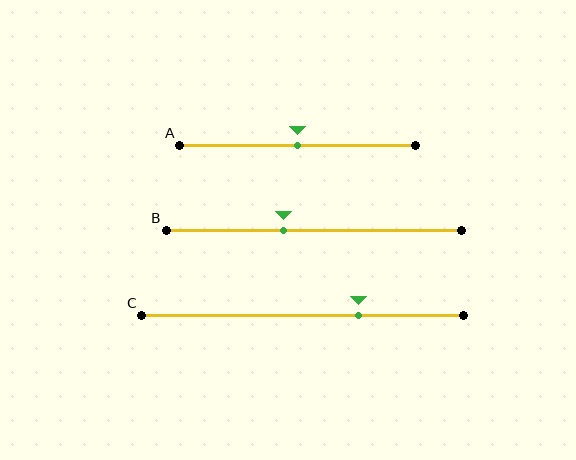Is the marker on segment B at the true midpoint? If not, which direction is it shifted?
No, the marker on segment B is shifted to the left by about 10% of the segment length.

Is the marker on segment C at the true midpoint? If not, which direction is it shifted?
No, the marker on segment C is shifted to the right by about 17% of the segment length.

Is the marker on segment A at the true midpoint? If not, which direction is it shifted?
Yes, the marker on segment A is at the true midpoint.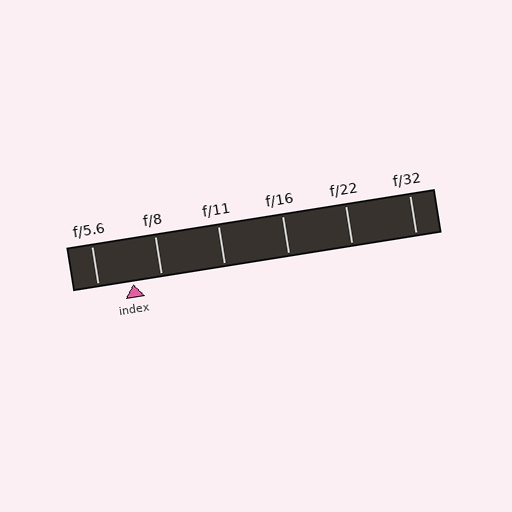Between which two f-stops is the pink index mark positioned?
The index mark is between f/5.6 and f/8.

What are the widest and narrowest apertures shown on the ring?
The widest aperture shown is f/5.6 and the narrowest is f/32.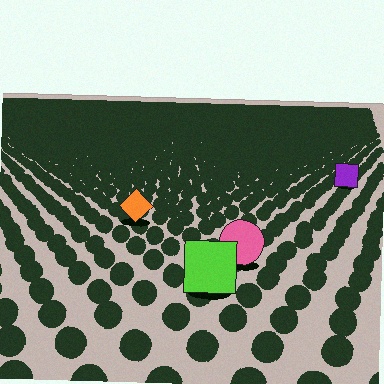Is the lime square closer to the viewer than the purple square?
Yes. The lime square is closer — you can tell from the texture gradient: the ground texture is coarser near it.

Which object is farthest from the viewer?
The purple square is farthest from the viewer. It appears smaller and the ground texture around it is denser.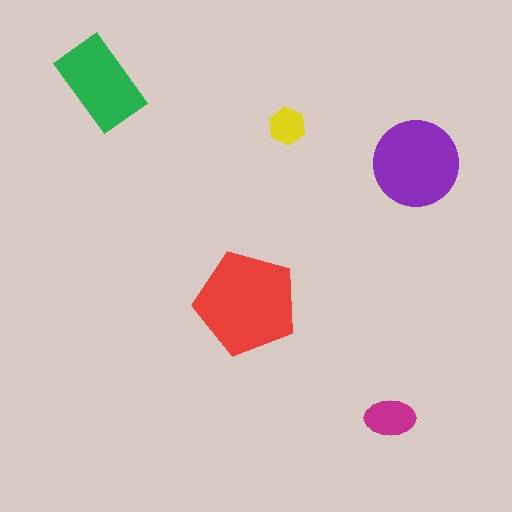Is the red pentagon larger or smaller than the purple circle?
Larger.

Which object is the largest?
The red pentagon.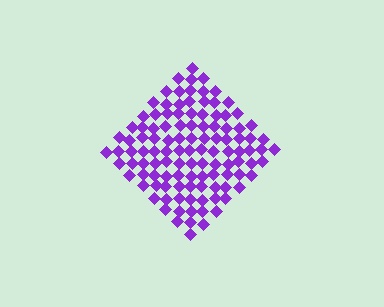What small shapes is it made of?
It is made of small diamonds.